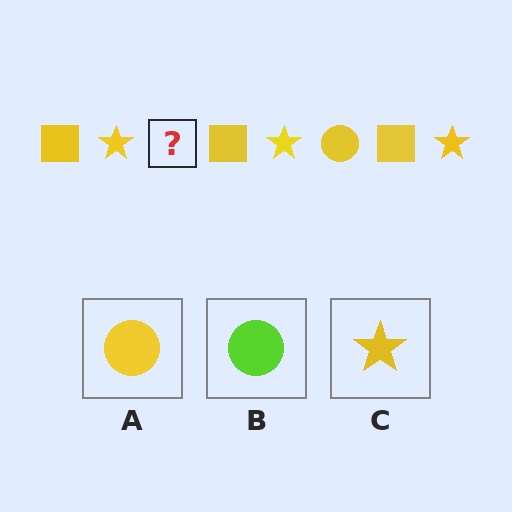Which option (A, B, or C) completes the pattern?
A.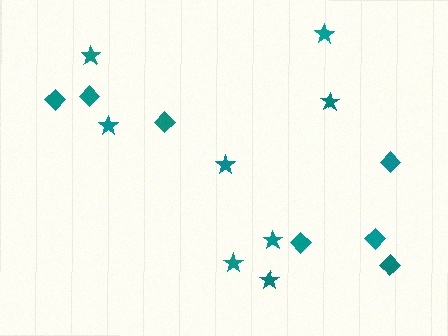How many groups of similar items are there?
There are 2 groups: one group of stars (8) and one group of diamonds (7).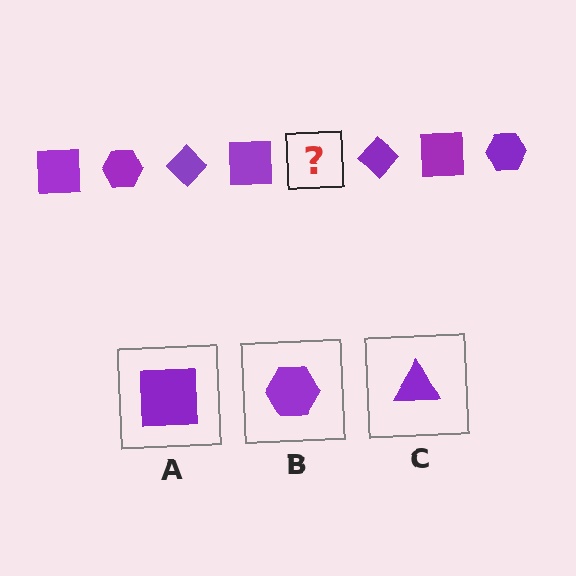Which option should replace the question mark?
Option B.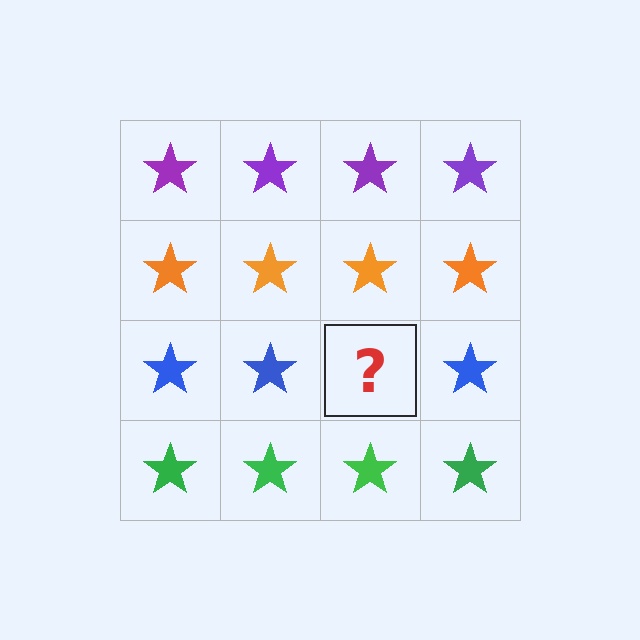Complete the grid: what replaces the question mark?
The question mark should be replaced with a blue star.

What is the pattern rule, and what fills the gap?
The rule is that each row has a consistent color. The gap should be filled with a blue star.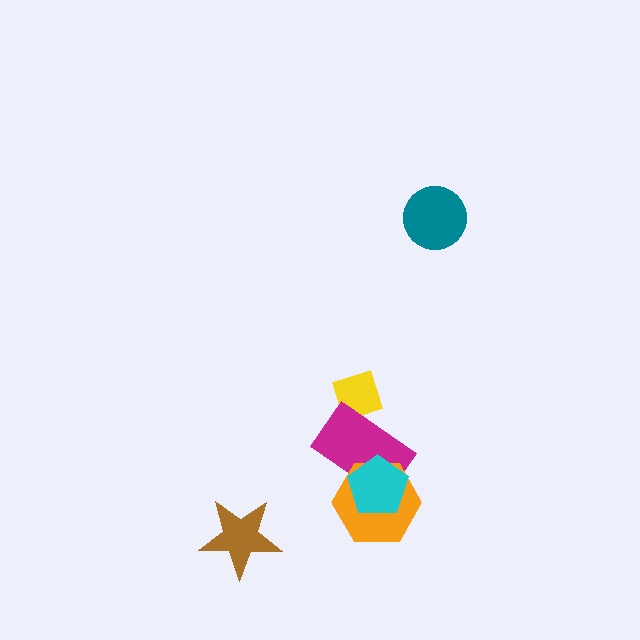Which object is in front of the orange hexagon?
The cyan pentagon is in front of the orange hexagon.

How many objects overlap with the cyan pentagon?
2 objects overlap with the cyan pentagon.